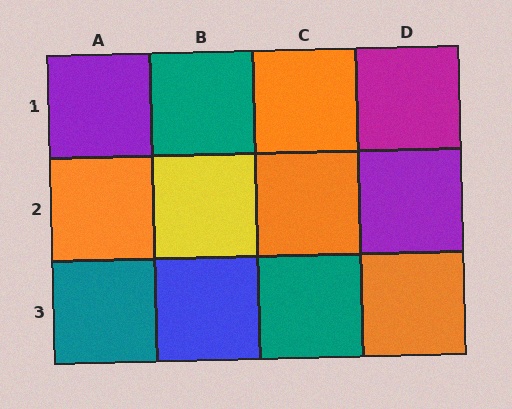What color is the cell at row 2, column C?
Orange.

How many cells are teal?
3 cells are teal.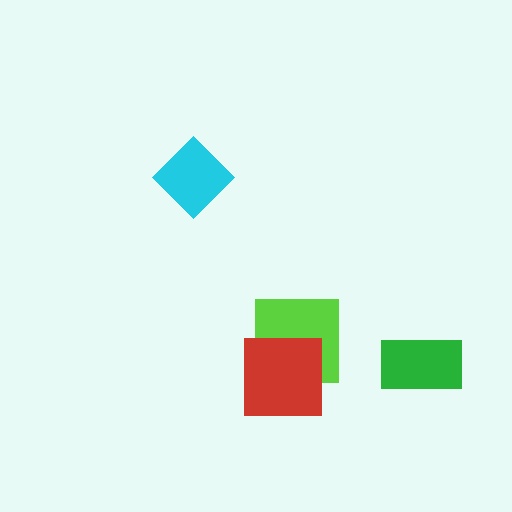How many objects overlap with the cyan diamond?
0 objects overlap with the cyan diamond.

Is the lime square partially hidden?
Yes, it is partially covered by another shape.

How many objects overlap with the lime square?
1 object overlaps with the lime square.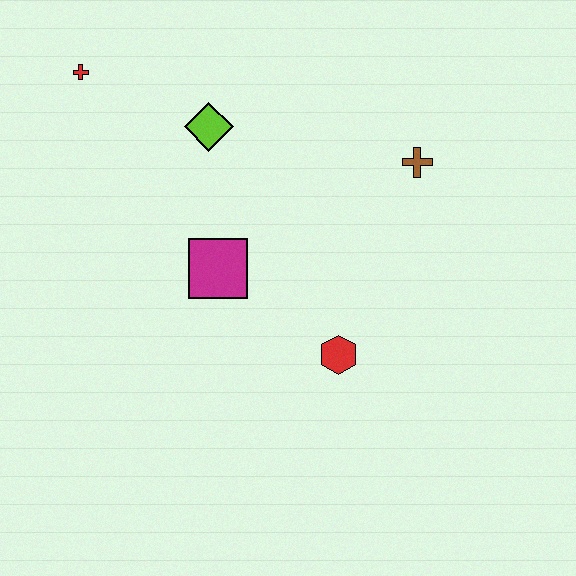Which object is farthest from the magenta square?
The red cross is farthest from the magenta square.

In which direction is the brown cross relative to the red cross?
The brown cross is to the right of the red cross.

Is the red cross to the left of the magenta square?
Yes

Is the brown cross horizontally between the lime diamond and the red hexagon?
No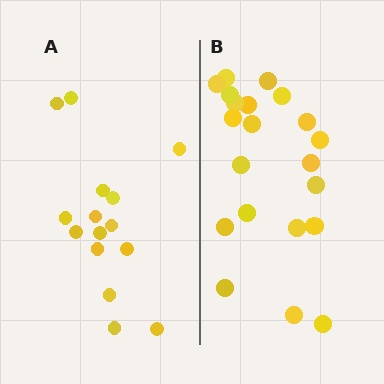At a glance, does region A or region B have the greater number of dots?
Region B (the right region) has more dots.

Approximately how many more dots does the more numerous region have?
Region B has about 6 more dots than region A.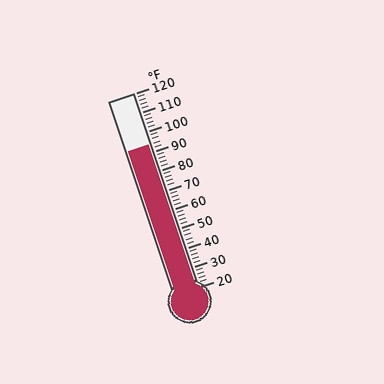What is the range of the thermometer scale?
The thermometer scale ranges from 20°F to 120°F.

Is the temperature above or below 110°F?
The temperature is below 110°F.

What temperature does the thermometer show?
The thermometer shows approximately 94°F.